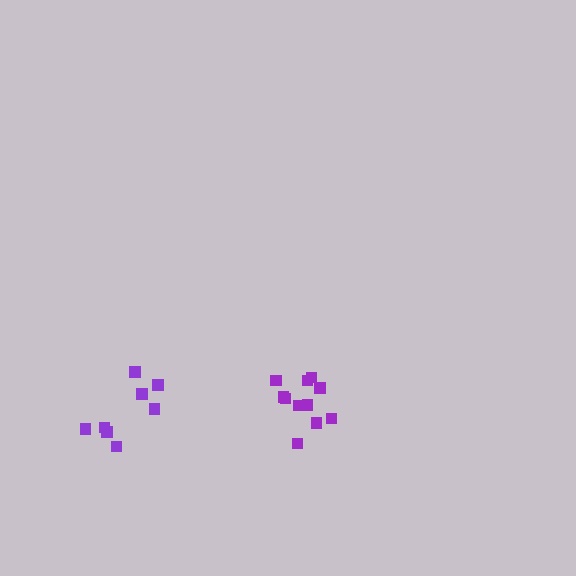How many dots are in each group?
Group 1: 11 dots, Group 2: 8 dots (19 total).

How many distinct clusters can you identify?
There are 2 distinct clusters.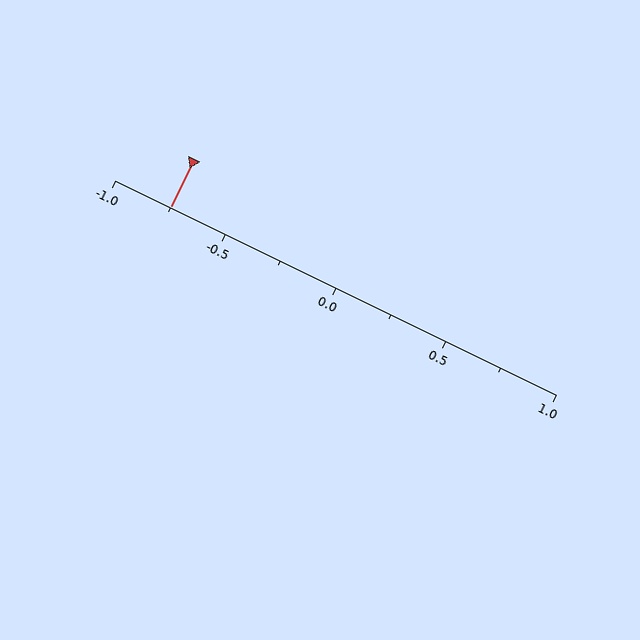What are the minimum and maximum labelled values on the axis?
The axis runs from -1.0 to 1.0.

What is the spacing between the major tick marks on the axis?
The major ticks are spaced 0.5 apart.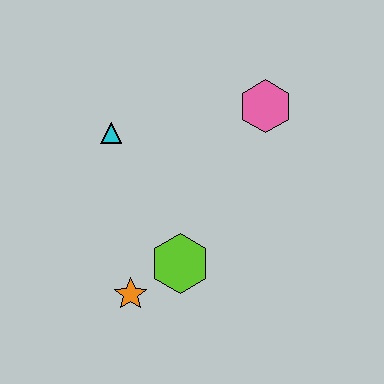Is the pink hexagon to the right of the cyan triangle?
Yes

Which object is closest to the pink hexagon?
The cyan triangle is closest to the pink hexagon.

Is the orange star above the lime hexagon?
No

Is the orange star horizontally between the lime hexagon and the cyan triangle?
Yes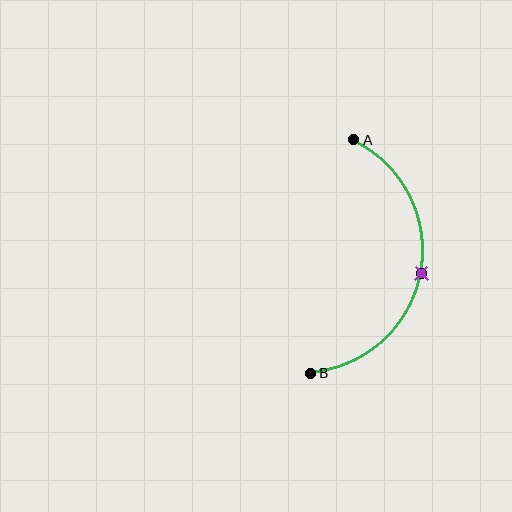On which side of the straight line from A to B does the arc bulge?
The arc bulges to the right of the straight line connecting A and B.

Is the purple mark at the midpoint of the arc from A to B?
Yes. The purple mark lies on the arc at equal arc-length from both A and B — it is the arc midpoint.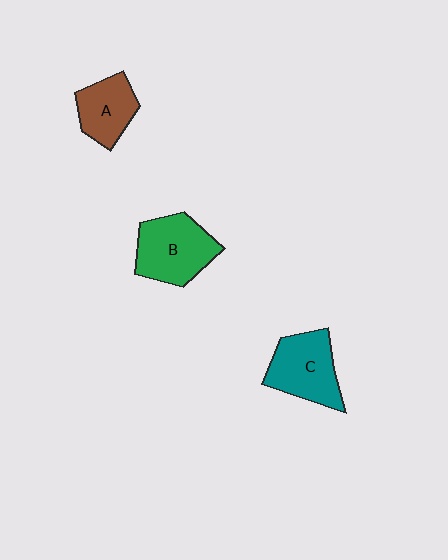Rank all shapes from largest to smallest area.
From largest to smallest: B (green), C (teal), A (brown).